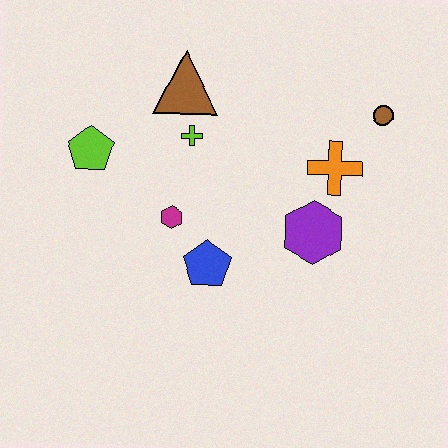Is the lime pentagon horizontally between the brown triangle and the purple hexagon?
No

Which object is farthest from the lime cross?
The brown circle is farthest from the lime cross.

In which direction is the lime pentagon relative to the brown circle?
The lime pentagon is to the left of the brown circle.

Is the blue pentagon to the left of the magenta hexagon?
No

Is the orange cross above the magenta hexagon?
Yes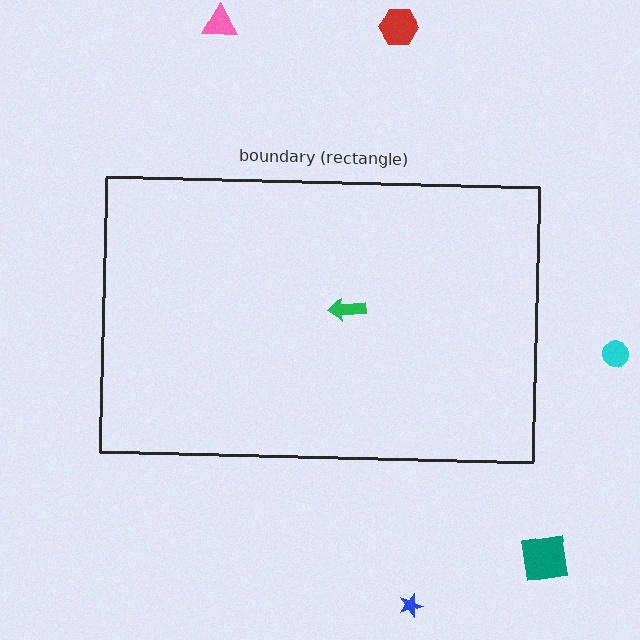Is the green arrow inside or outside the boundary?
Inside.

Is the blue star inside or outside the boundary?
Outside.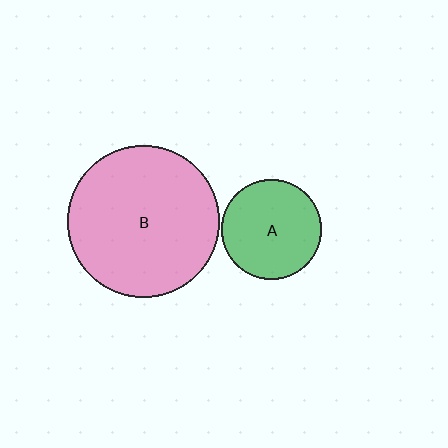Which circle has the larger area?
Circle B (pink).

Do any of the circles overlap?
No, none of the circles overlap.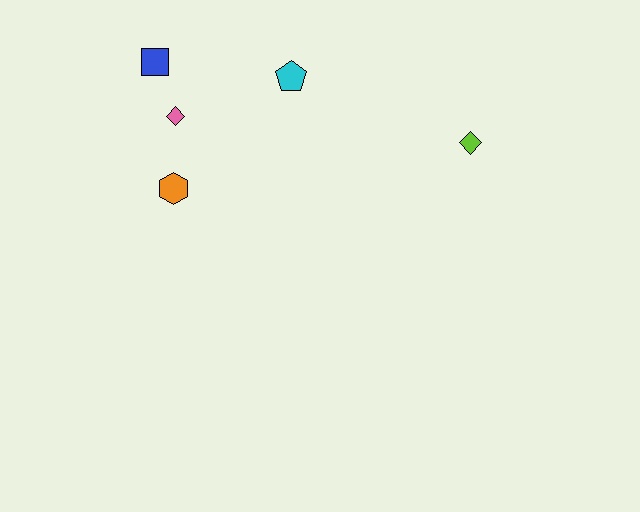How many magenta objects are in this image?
There are no magenta objects.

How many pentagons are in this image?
There is 1 pentagon.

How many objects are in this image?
There are 5 objects.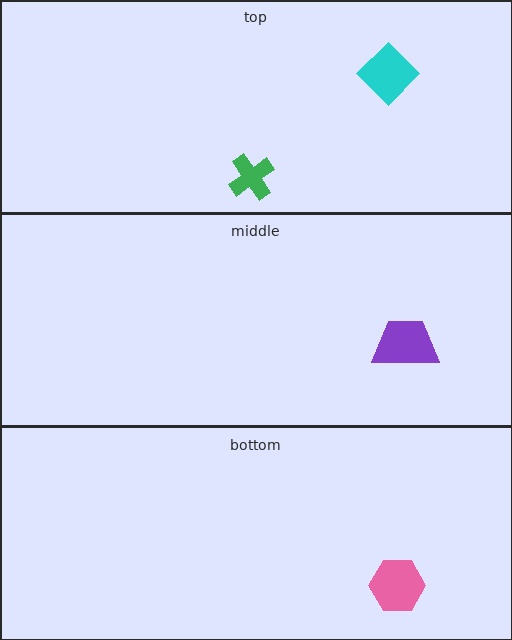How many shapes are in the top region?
2.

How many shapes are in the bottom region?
1.